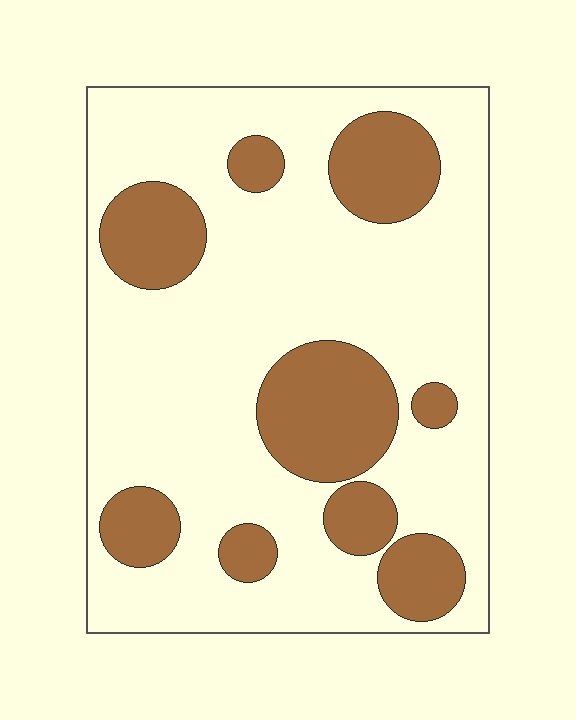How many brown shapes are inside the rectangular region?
9.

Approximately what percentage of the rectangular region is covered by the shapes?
Approximately 25%.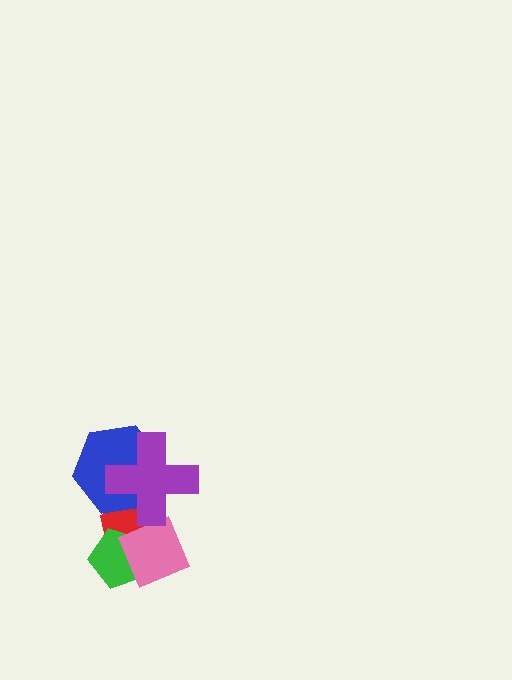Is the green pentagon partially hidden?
Yes, it is partially covered by another shape.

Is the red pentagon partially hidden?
Yes, it is partially covered by another shape.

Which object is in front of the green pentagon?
The pink square is in front of the green pentagon.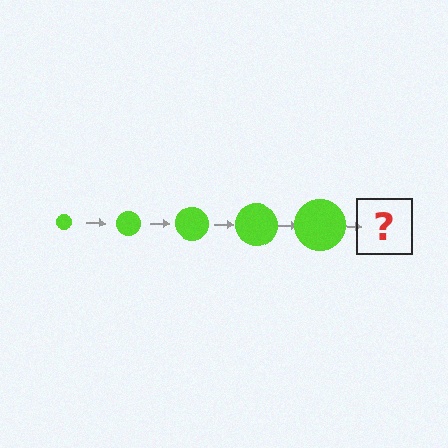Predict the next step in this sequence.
The next step is a lime circle, larger than the previous one.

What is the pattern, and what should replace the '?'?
The pattern is that the circle gets progressively larger each step. The '?' should be a lime circle, larger than the previous one.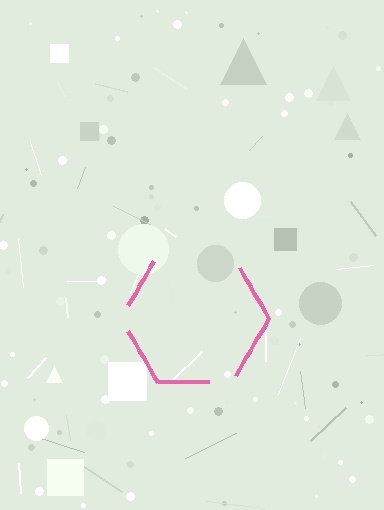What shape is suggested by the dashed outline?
The dashed outline suggests a hexagon.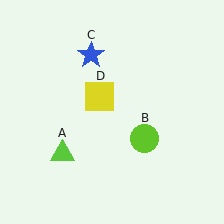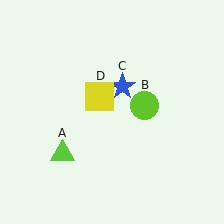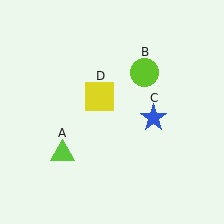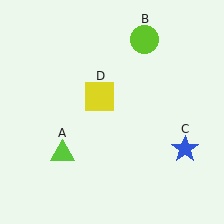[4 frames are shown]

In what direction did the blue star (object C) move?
The blue star (object C) moved down and to the right.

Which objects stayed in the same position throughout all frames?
Lime triangle (object A) and yellow square (object D) remained stationary.